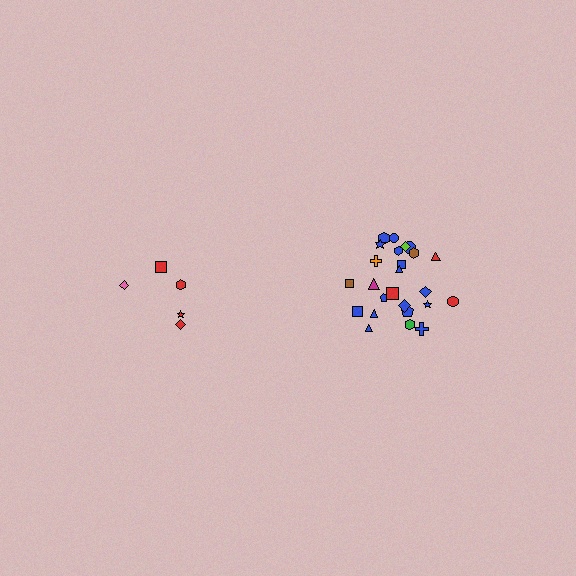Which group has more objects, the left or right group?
The right group.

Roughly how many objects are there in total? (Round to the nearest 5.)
Roughly 30 objects in total.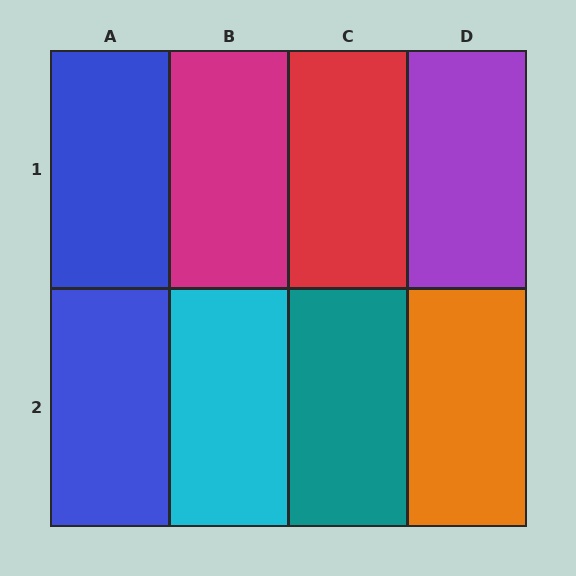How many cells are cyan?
1 cell is cyan.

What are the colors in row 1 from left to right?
Blue, magenta, red, purple.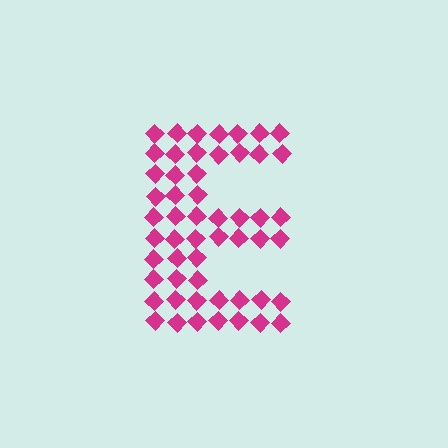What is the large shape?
The large shape is the letter E.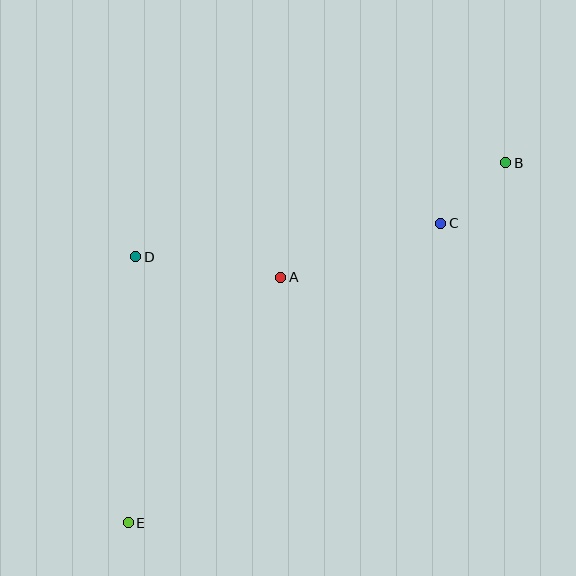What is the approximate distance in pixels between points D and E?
The distance between D and E is approximately 266 pixels.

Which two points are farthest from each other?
Points B and E are farthest from each other.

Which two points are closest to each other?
Points B and C are closest to each other.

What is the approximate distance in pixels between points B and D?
The distance between B and D is approximately 382 pixels.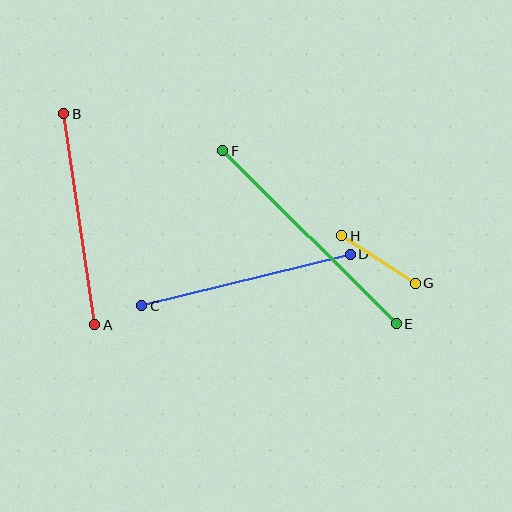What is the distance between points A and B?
The distance is approximately 213 pixels.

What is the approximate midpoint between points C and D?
The midpoint is at approximately (246, 280) pixels.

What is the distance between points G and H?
The distance is approximately 87 pixels.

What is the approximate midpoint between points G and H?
The midpoint is at approximately (379, 259) pixels.